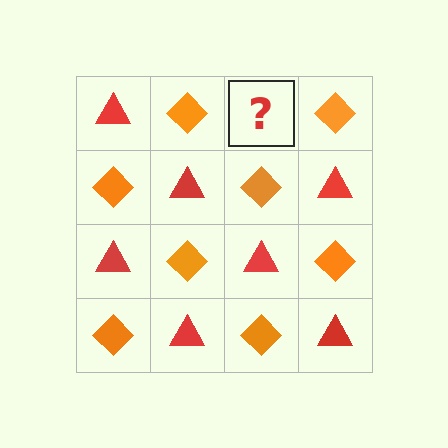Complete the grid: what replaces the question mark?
The question mark should be replaced with a red triangle.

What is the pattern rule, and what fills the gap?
The rule is that it alternates red triangle and orange diamond in a checkerboard pattern. The gap should be filled with a red triangle.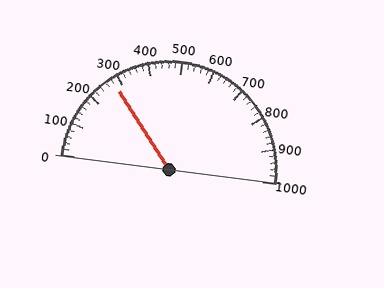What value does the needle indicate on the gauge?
The needle indicates approximately 280.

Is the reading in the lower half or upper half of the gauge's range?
The reading is in the lower half of the range (0 to 1000).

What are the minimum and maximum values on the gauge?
The gauge ranges from 0 to 1000.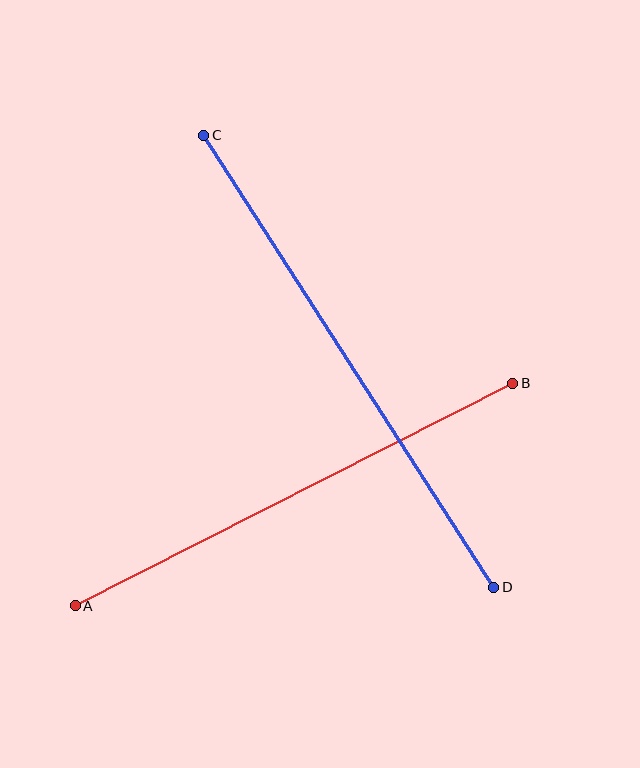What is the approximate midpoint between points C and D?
The midpoint is at approximately (349, 361) pixels.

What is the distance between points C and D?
The distance is approximately 537 pixels.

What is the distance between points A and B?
The distance is approximately 491 pixels.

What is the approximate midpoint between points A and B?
The midpoint is at approximately (294, 495) pixels.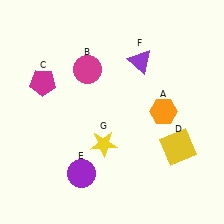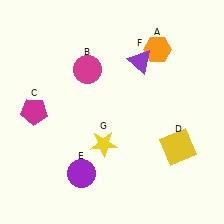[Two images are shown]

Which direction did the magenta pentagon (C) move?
The magenta pentagon (C) moved down.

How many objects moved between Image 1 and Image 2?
2 objects moved between the two images.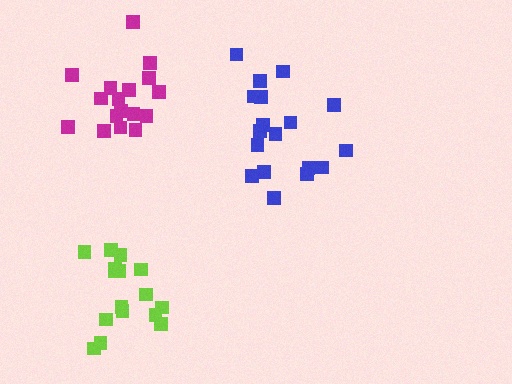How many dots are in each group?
Group 1: 18 dots, Group 2: 16 dots, Group 3: 17 dots (51 total).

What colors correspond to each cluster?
The clusters are colored: blue, lime, magenta.